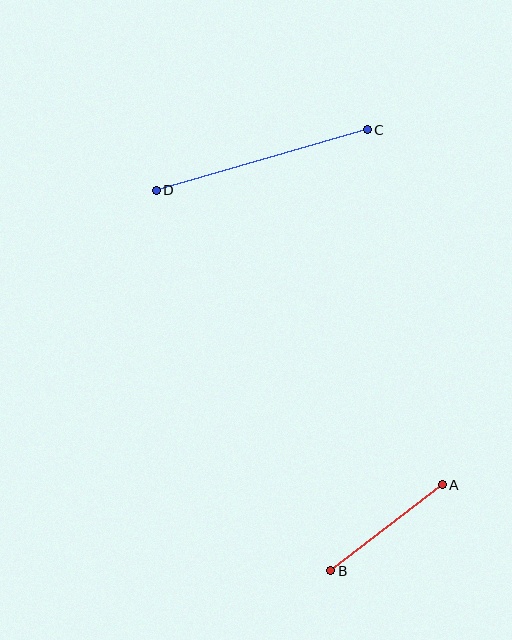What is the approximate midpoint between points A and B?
The midpoint is at approximately (387, 528) pixels.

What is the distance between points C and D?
The distance is approximately 220 pixels.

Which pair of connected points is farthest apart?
Points C and D are farthest apart.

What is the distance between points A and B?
The distance is approximately 140 pixels.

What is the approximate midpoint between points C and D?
The midpoint is at approximately (262, 160) pixels.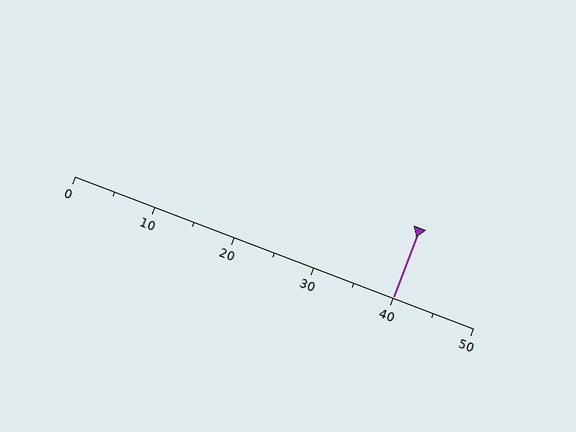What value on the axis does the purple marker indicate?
The marker indicates approximately 40.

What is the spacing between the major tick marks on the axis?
The major ticks are spaced 10 apart.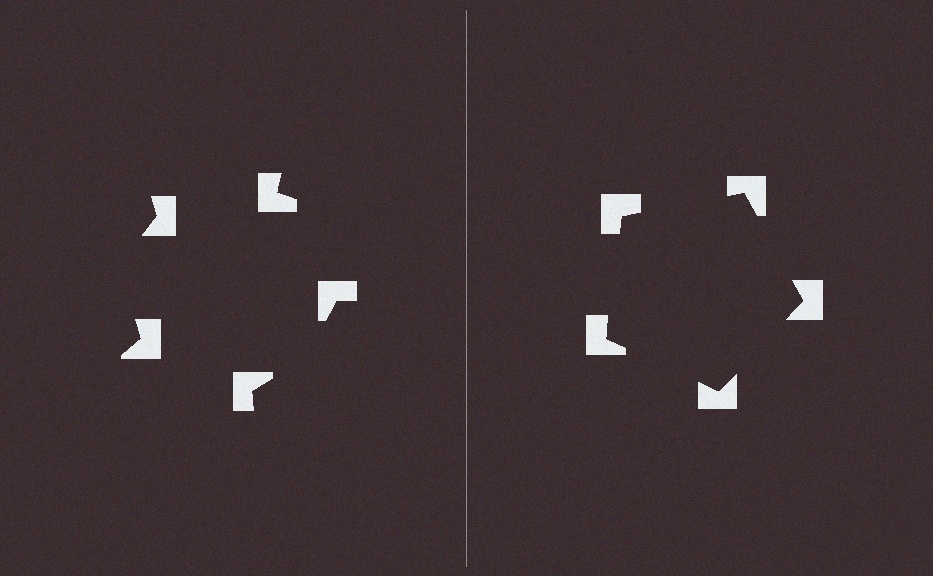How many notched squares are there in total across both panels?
10 — 5 on each side.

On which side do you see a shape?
An illusory pentagon appears on the right side. On the left side the wedge cuts are rotated, so no coherent shape forms.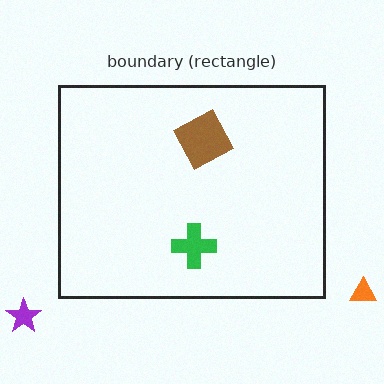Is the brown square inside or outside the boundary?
Inside.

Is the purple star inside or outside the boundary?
Outside.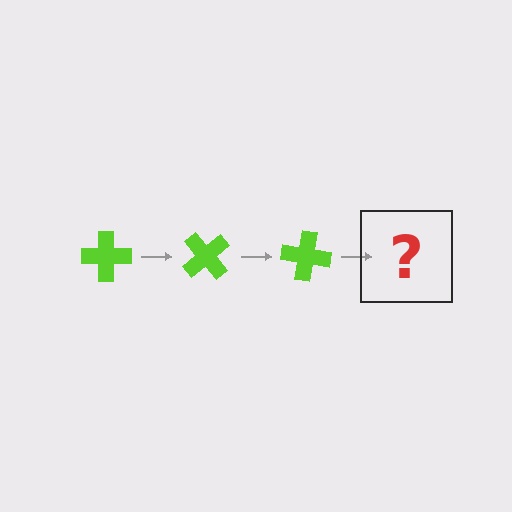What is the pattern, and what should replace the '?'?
The pattern is that the cross rotates 50 degrees each step. The '?' should be a lime cross rotated 150 degrees.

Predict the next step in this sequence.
The next step is a lime cross rotated 150 degrees.